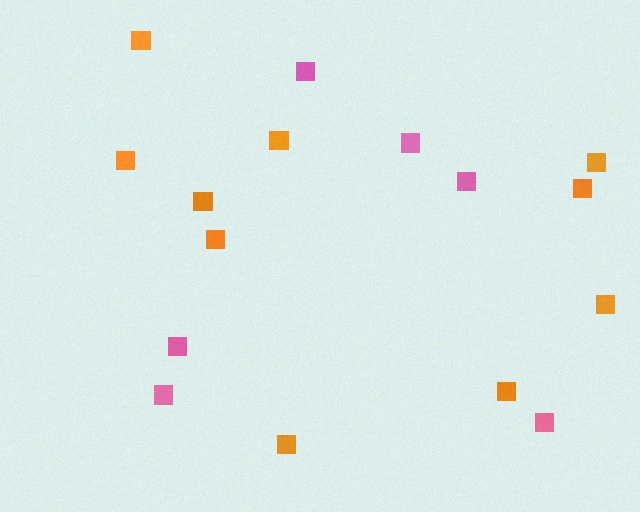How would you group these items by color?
There are 2 groups: one group of orange squares (10) and one group of pink squares (6).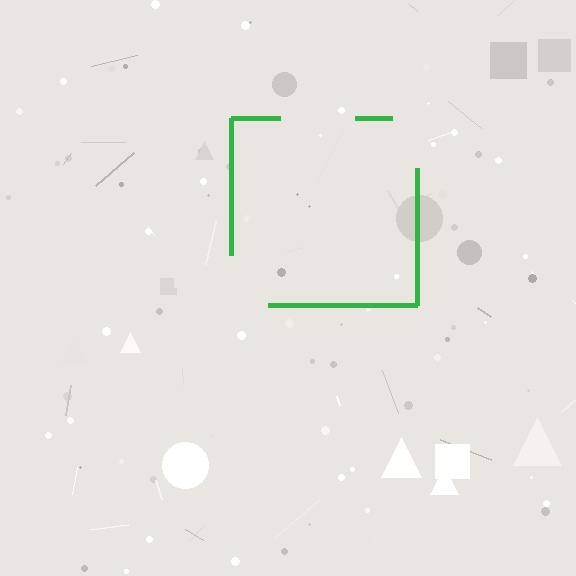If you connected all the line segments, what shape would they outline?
They would outline a square.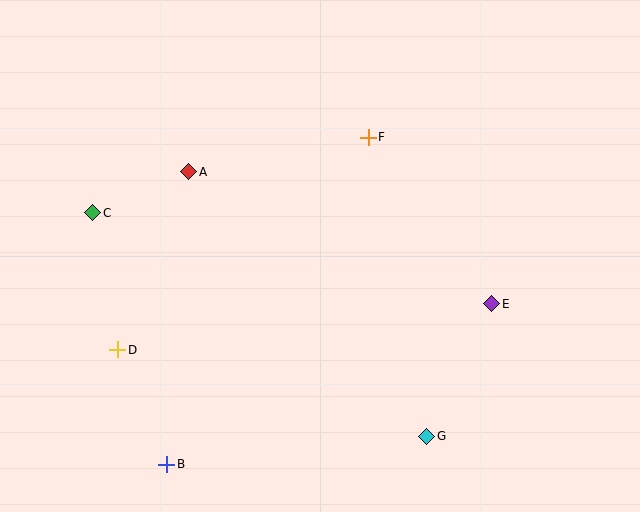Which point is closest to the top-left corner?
Point C is closest to the top-left corner.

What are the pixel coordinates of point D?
Point D is at (118, 350).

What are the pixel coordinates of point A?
Point A is at (189, 172).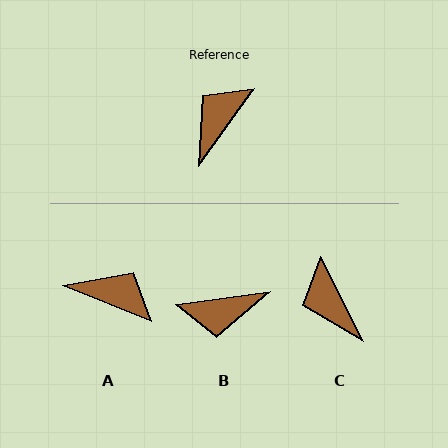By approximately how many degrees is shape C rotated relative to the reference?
Approximately 62 degrees counter-clockwise.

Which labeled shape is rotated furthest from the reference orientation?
B, about 133 degrees away.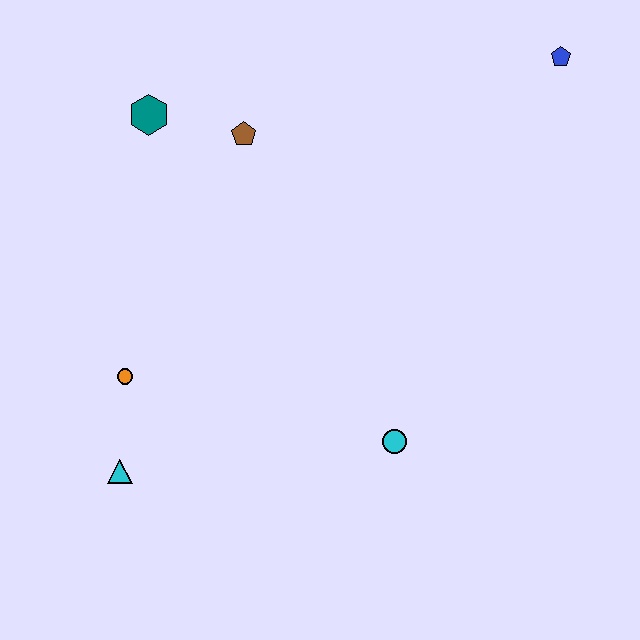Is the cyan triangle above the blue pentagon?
No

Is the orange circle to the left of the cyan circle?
Yes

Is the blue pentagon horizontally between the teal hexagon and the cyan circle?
No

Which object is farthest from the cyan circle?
The blue pentagon is farthest from the cyan circle.